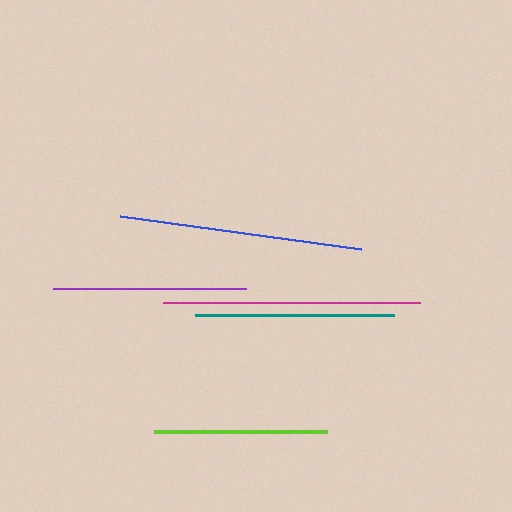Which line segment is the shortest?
The lime line is the shortest at approximately 174 pixels.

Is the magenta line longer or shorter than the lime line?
The magenta line is longer than the lime line.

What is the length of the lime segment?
The lime segment is approximately 174 pixels long.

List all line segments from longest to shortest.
From longest to shortest: magenta, blue, teal, purple, lime.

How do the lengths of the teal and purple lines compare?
The teal and purple lines are approximately the same length.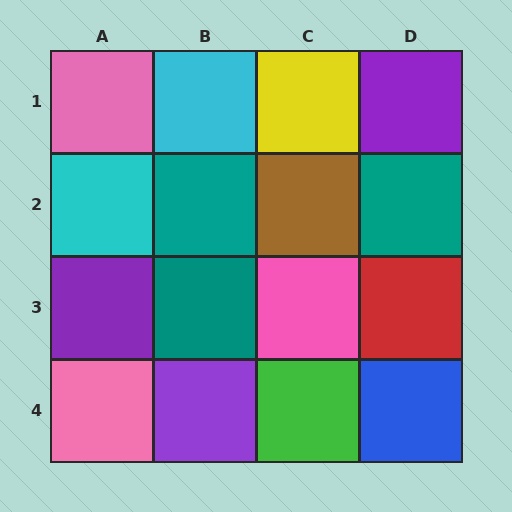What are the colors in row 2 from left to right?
Cyan, teal, brown, teal.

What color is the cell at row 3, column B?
Teal.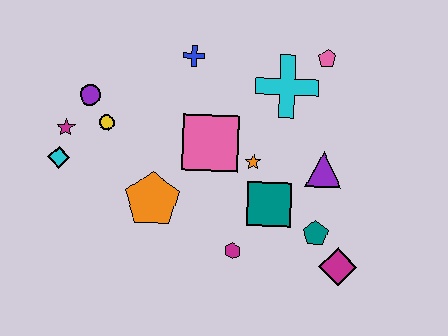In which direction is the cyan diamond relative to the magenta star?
The cyan diamond is below the magenta star.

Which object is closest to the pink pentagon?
The cyan cross is closest to the pink pentagon.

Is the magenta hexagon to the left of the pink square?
No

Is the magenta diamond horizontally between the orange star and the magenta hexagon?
No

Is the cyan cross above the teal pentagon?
Yes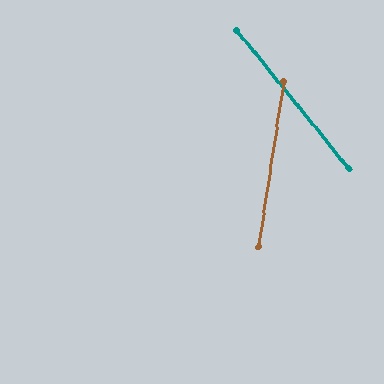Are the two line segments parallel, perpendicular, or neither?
Neither parallel nor perpendicular — they differ by about 48°.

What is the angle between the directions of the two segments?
Approximately 48 degrees.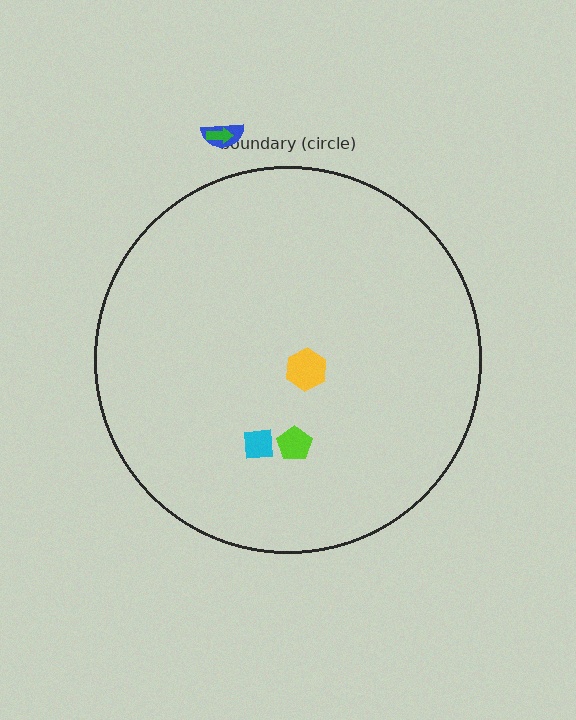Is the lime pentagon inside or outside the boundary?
Inside.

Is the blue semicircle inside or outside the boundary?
Outside.